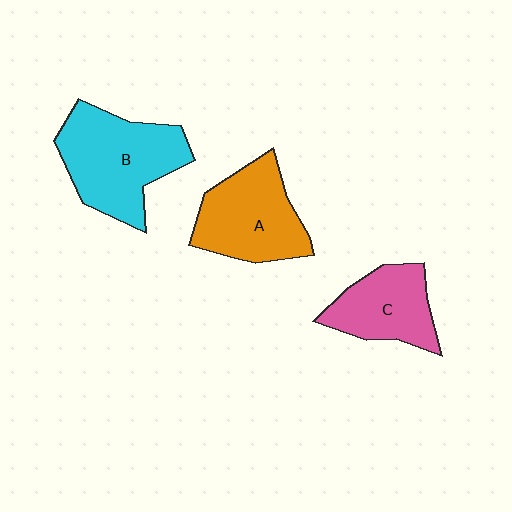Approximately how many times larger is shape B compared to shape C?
Approximately 1.5 times.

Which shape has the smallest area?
Shape C (pink).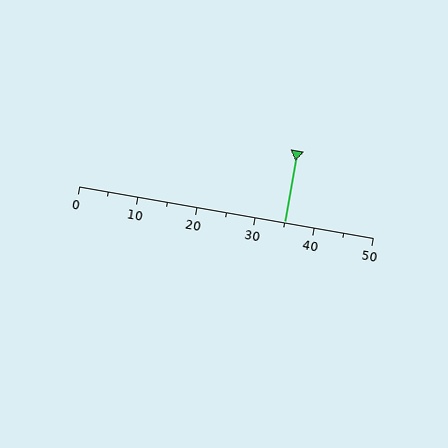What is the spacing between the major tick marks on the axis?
The major ticks are spaced 10 apart.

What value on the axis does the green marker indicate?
The marker indicates approximately 35.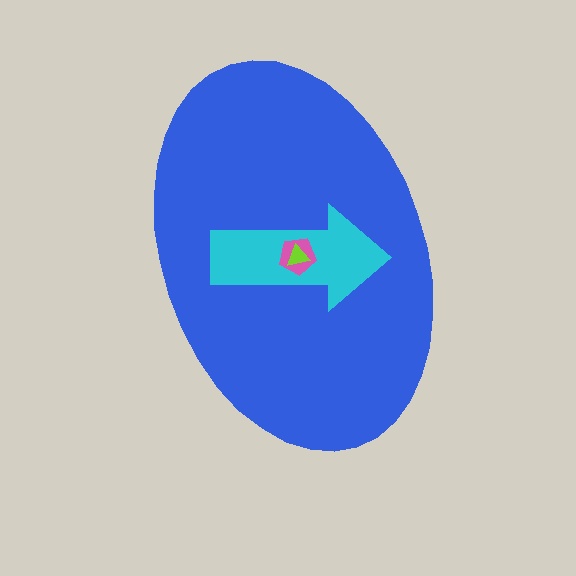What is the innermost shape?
The lime triangle.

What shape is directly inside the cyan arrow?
The pink pentagon.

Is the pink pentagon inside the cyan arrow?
Yes.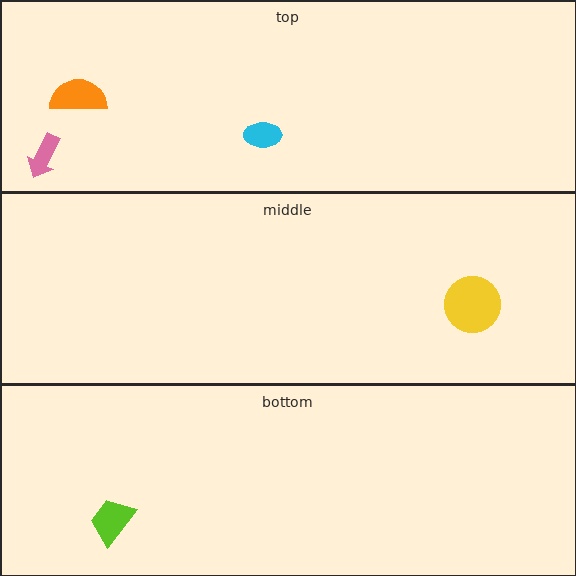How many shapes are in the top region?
3.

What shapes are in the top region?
The cyan ellipse, the orange semicircle, the pink arrow.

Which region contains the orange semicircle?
The top region.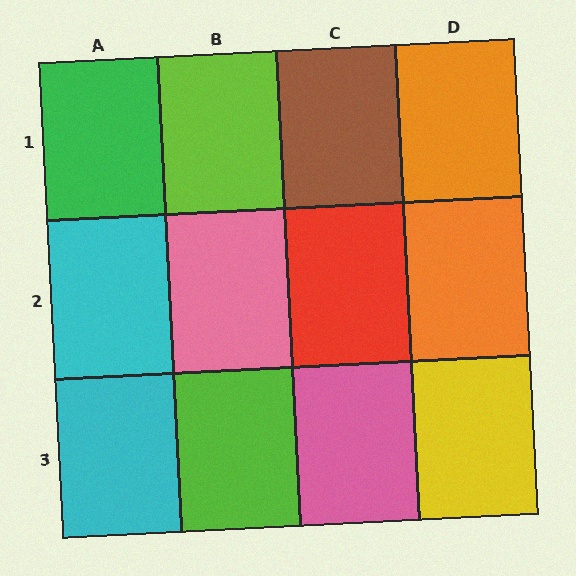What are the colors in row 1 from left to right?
Green, lime, brown, orange.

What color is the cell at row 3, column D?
Yellow.